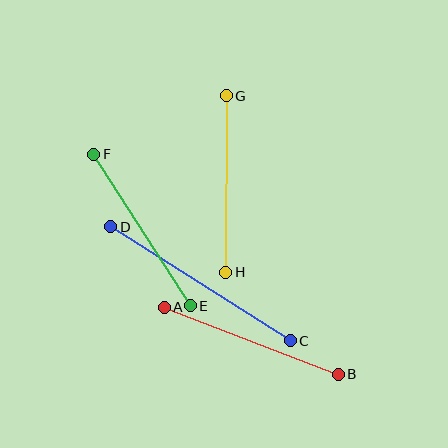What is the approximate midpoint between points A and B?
The midpoint is at approximately (251, 341) pixels.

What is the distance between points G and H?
The distance is approximately 176 pixels.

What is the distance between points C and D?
The distance is approximately 212 pixels.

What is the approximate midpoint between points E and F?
The midpoint is at approximately (142, 230) pixels.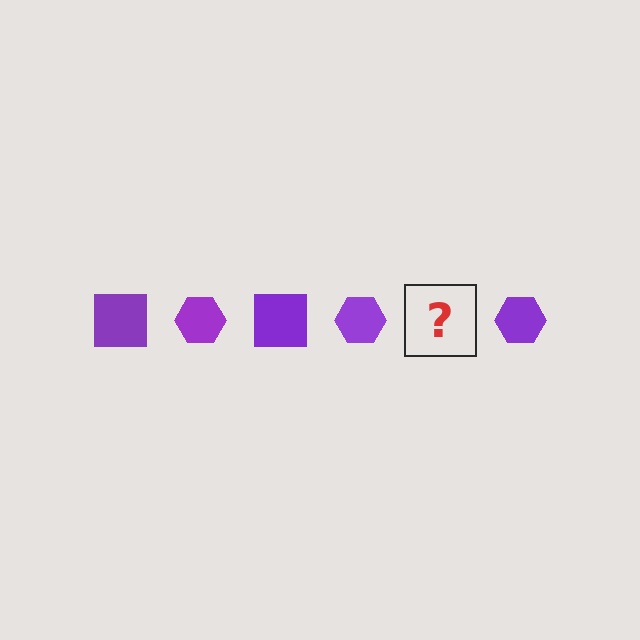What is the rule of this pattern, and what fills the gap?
The rule is that the pattern cycles through square, hexagon shapes in purple. The gap should be filled with a purple square.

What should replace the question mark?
The question mark should be replaced with a purple square.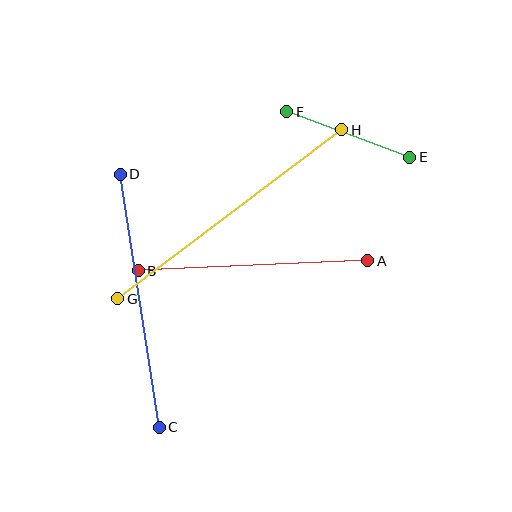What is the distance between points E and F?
The distance is approximately 131 pixels.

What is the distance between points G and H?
The distance is approximately 281 pixels.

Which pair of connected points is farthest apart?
Points G and H are farthest apart.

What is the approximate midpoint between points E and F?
The midpoint is at approximately (348, 135) pixels.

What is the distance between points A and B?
The distance is approximately 229 pixels.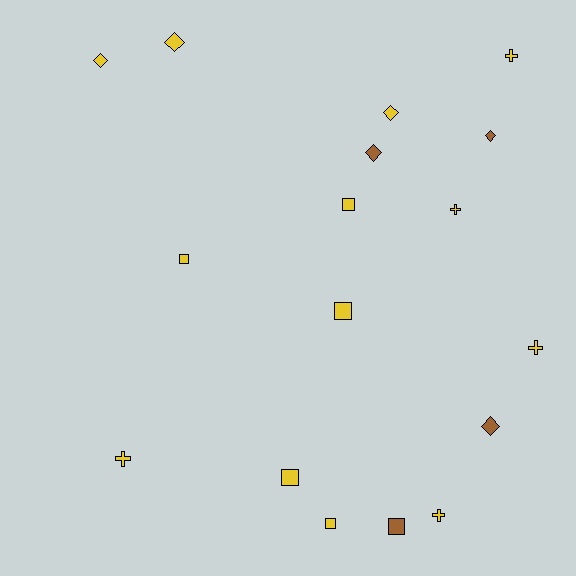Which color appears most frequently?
Yellow, with 13 objects.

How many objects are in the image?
There are 17 objects.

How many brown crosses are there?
There are no brown crosses.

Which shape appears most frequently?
Square, with 6 objects.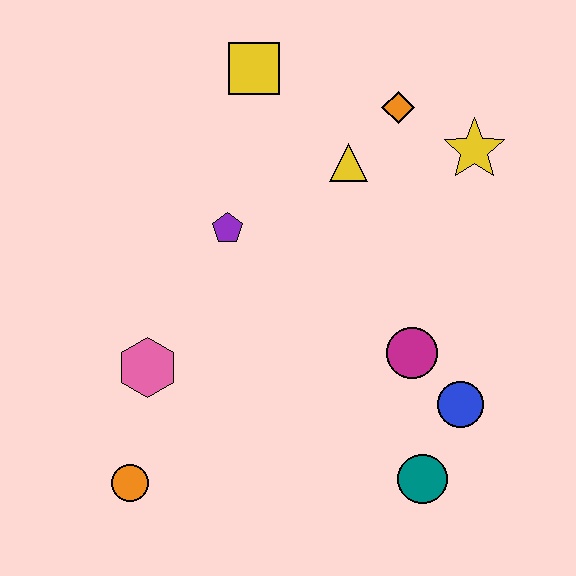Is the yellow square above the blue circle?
Yes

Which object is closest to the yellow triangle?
The orange diamond is closest to the yellow triangle.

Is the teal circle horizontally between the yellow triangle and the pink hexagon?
No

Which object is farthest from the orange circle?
The yellow star is farthest from the orange circle.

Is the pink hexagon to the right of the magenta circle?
No